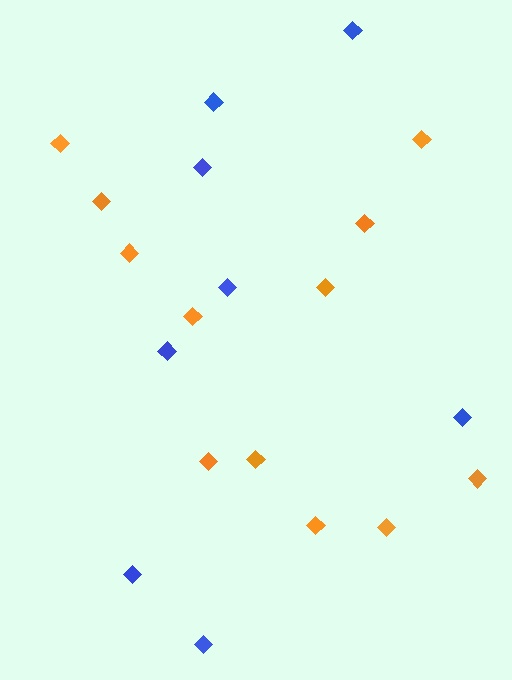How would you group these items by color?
There are 2 groups: one group of blue diamonds (8) and one group of orange diamonds (12).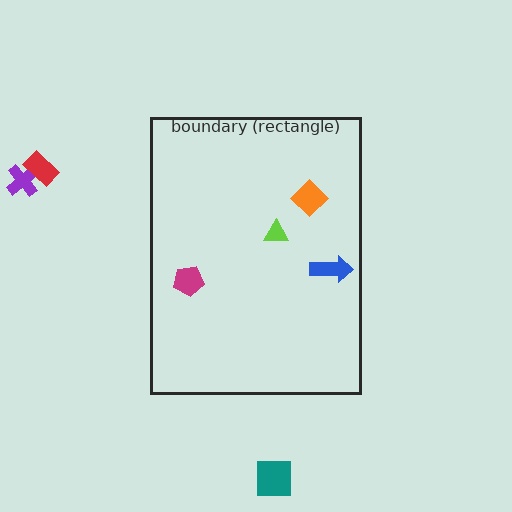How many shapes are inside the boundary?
4 inside, 3 outside.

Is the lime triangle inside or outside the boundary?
Inside.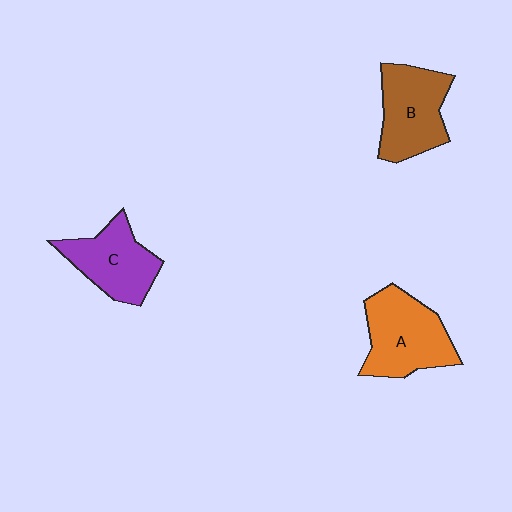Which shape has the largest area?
Shape A (orange).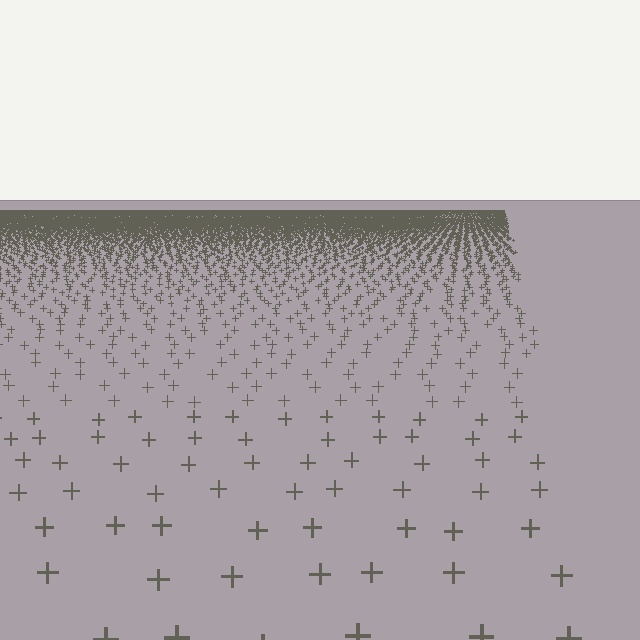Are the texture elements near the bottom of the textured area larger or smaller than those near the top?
Larger. Near the bottom, elements are closer to the viewer and appear at a bigger on-screen size.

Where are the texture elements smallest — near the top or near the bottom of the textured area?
Near the top.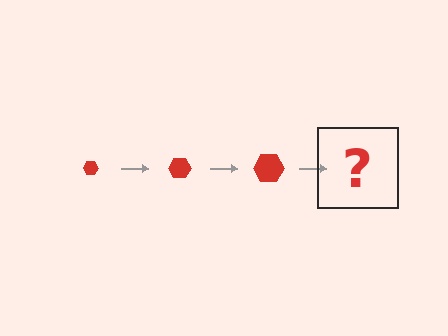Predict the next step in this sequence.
The next step is a red hexagon, larger than the previous one.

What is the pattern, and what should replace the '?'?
The pattern is that the hexagon gets progressively larger each step. The '?' should be a red hexagon, larger than the previous one.